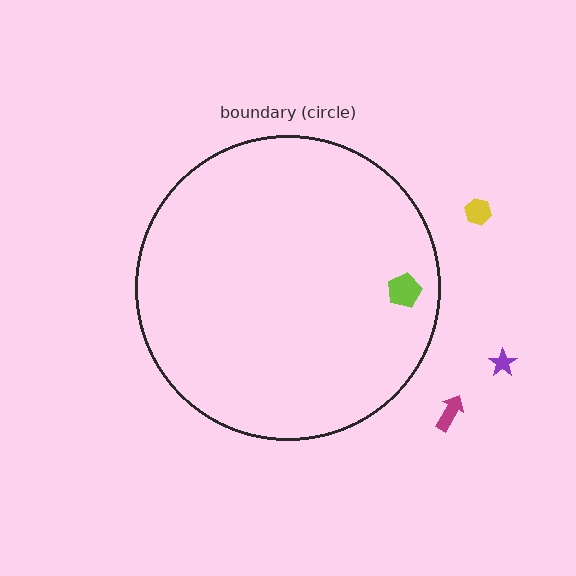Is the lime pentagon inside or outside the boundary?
Inside.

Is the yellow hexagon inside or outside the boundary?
Outside.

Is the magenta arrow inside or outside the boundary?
Outside.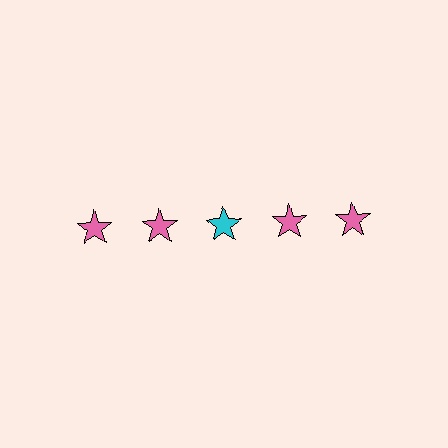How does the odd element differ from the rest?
It has a different color: cyan instead of pink.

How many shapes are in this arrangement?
There are 5 shapes arranged in a grid pattern.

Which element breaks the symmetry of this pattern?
The cyan star in the top row, center column breaks the symmetry. All other shapes are pink stars.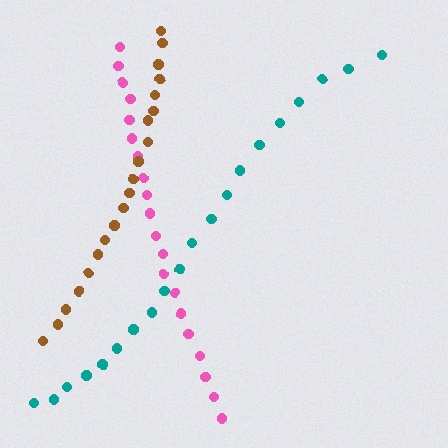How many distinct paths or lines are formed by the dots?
There are 3 distinct paths.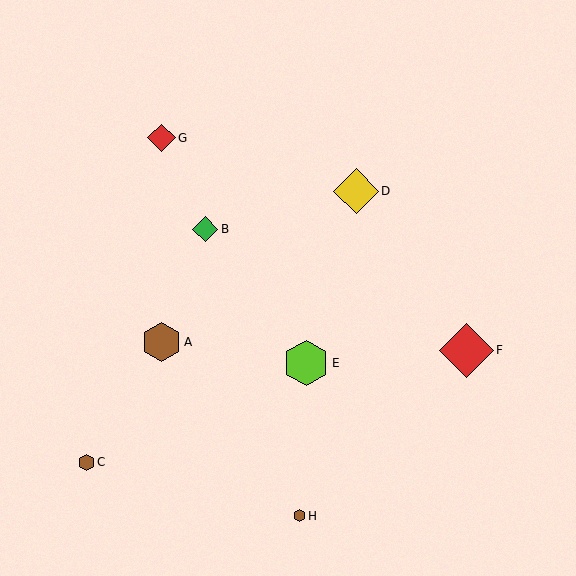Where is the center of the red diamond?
The center of the red diamond is at (466, 350).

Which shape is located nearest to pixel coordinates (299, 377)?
The lime hexagon (labeled E) at (306, 363) is nearest to that location.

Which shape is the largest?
The red diamond (labeled F) is the largest.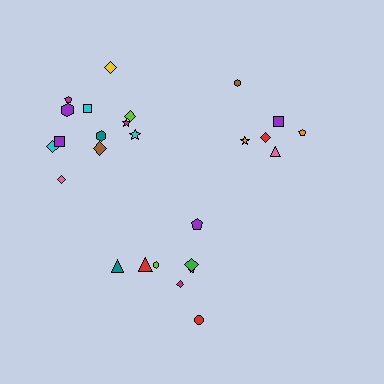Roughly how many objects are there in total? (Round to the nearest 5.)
Roughly 25 objects in total.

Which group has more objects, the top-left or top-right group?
The top-left group.